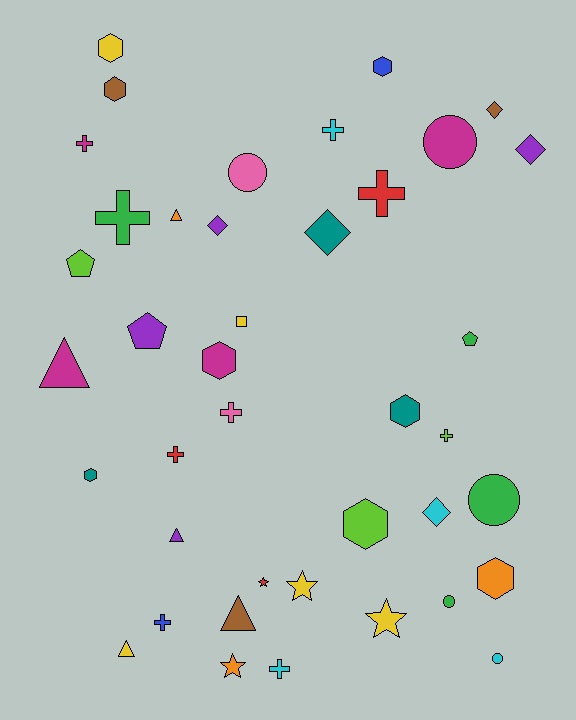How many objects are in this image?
There are 40 objects.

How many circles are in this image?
There are 5 circles.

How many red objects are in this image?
There are 3 red objects.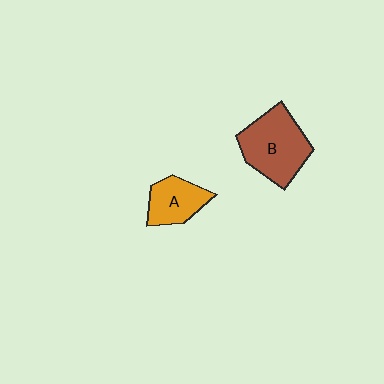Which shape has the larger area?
Shape B (brown).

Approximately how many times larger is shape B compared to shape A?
Approximately 1.7 times.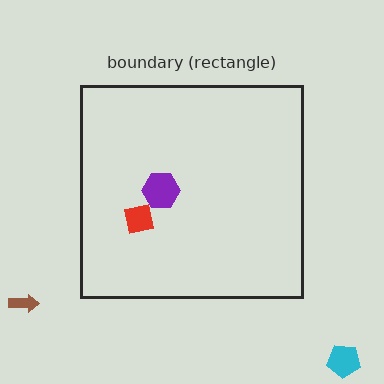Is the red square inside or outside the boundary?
Inside.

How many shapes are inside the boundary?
2 inside, 2 outside.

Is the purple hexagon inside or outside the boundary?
Inside.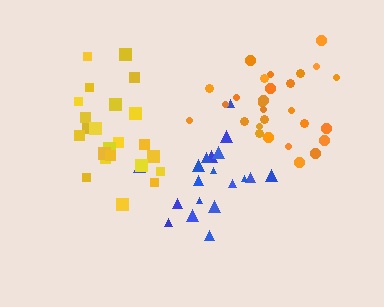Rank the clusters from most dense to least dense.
orange, yellow, blue.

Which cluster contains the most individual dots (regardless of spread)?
Orange (28).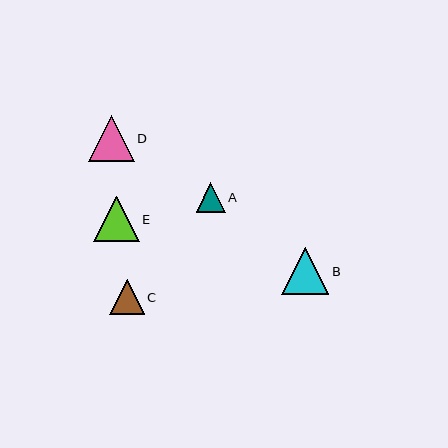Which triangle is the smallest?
Triangle A is the smallest with a size of approximately 29 pixels.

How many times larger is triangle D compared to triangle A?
Triangle D is approximately 1.6 times the size of triangle A.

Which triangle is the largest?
Triangle B is the largest with a size of approximately 47 pixels.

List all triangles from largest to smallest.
From largest to smallest: B, D, E, C, A.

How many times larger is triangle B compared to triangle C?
Triangle B is approximately 1.4 times the size of triangle C.